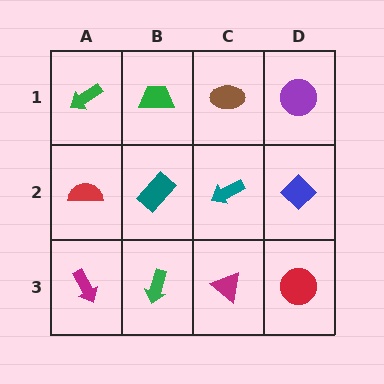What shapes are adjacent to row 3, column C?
A teal arrow (row 2, column C), a green arrow (row 3, column B), a red circle (row 3, column D).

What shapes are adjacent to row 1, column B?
A teal rectangle (row 2, column B), a green arrow (row 1, column A), a brown ellipse (row 1, column C).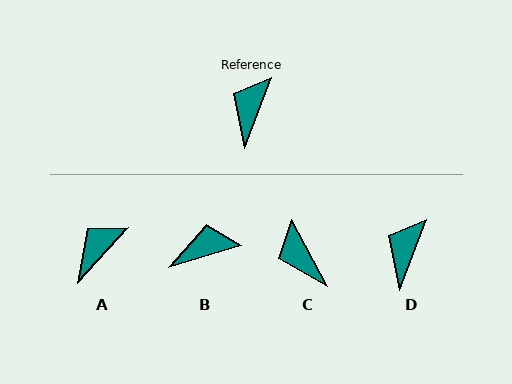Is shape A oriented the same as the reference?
No, it is off by about 22 degrees.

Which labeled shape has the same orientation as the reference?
D.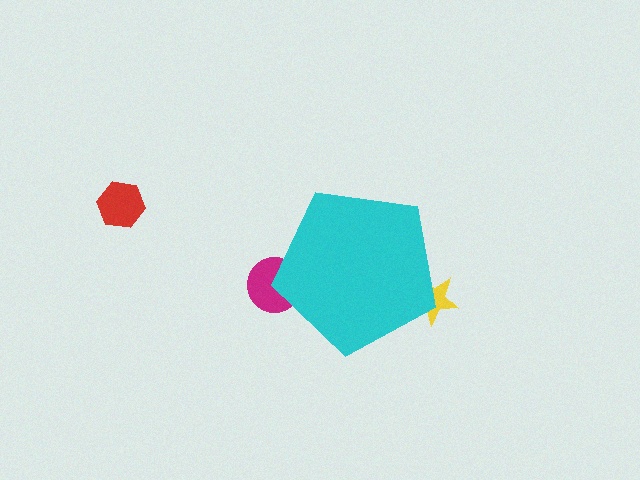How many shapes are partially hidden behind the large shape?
2 shapes are partially hidden.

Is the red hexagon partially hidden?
No, the red hexagon is fully visible.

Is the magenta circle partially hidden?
Yes, the magenta circle is partially hidden behind the cyan pentagon.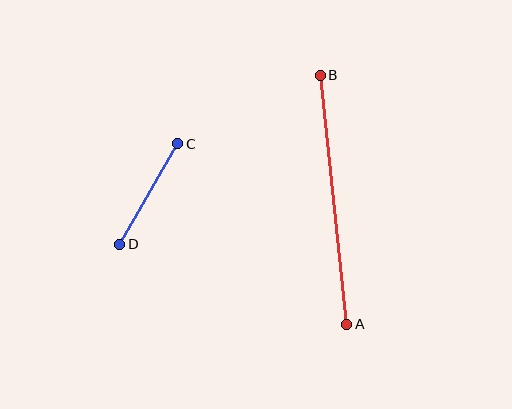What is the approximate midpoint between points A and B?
The midpoint is at approximately (333, 200) pixels.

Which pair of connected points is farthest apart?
Points A and B are farthest apart.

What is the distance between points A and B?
The distance is approximately 250 pixels.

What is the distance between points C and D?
The distance is approximately 116 pixels.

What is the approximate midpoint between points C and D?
The midpoint is at approximately (149, 194) pixels.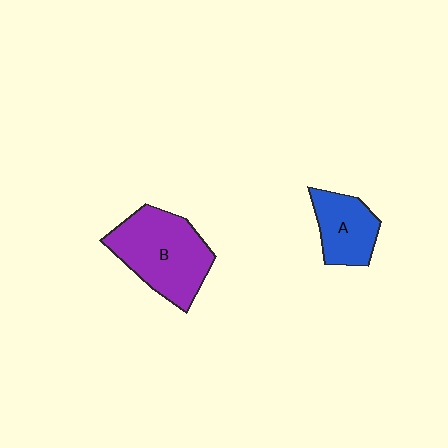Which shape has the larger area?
Shape B (purple).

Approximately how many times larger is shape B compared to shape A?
Approximately 1.7 times.